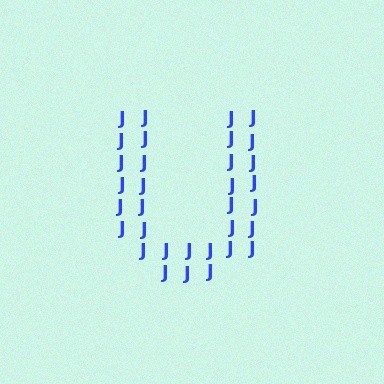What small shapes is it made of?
It is made of small letter J's.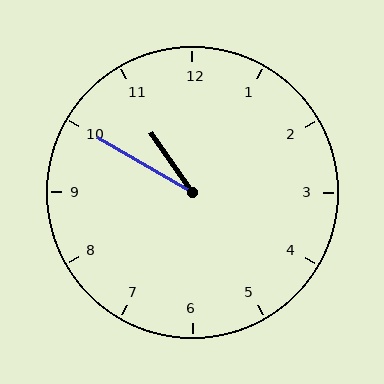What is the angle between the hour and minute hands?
Approximately 25 degrees.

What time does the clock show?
10:50.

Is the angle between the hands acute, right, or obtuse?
It is acute.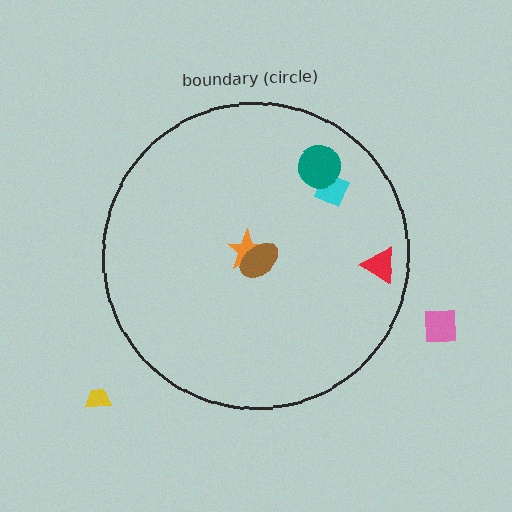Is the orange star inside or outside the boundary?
Inside.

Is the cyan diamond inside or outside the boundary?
Inside.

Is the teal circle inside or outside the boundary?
Inside.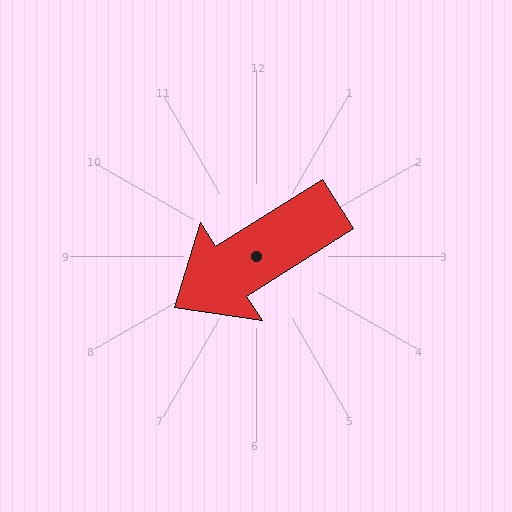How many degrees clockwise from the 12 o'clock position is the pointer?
Approximately 238 degrees.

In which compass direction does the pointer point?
Southwest.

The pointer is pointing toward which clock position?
Roughly 8 o'clock.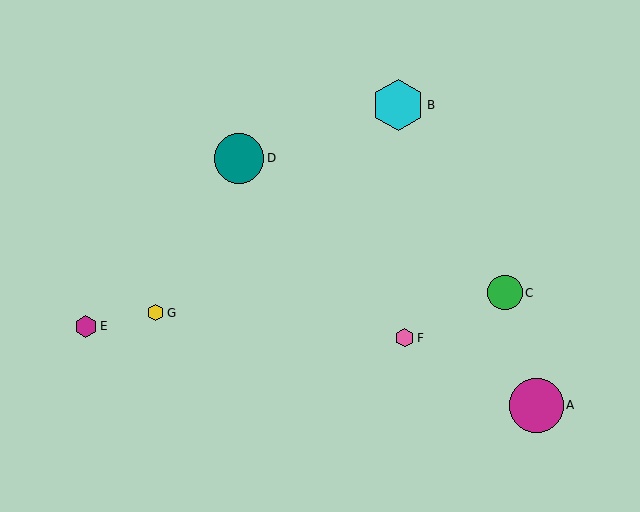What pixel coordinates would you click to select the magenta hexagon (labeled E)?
Click at (86, 326) to select the magenta hexagon E.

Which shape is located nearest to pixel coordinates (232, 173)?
The teal circle (labeled D) at (239, 158) is nearest to that location.